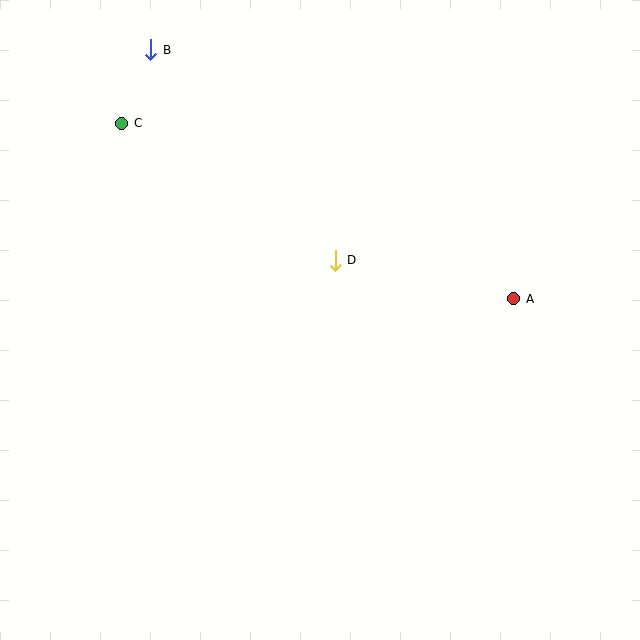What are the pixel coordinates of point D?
Point D is at (335, 260).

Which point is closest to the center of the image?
Point D at (335, 260) is closest to the center.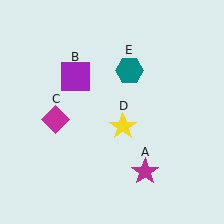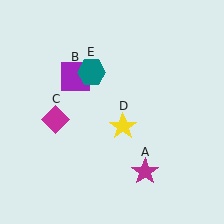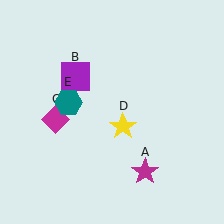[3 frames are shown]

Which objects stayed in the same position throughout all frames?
Magenta star (object A) and purple square (object B) and magenta diamond (object C) and yellow star (object D) remained stationary.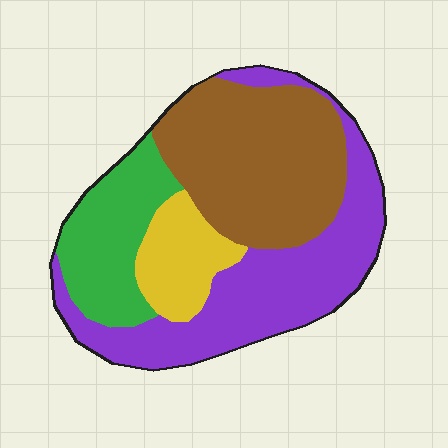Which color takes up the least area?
Yellow, at roughly 10%.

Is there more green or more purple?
Purple.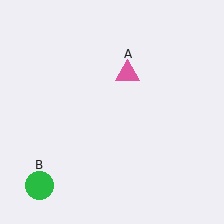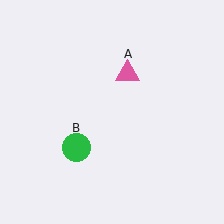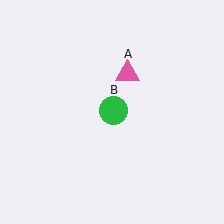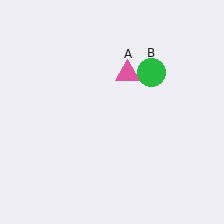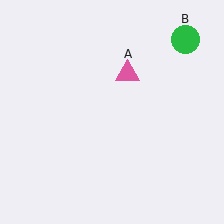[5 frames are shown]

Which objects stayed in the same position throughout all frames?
Pink triangle (object A) remained stationary.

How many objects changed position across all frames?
1 object changed position: green circle (object B).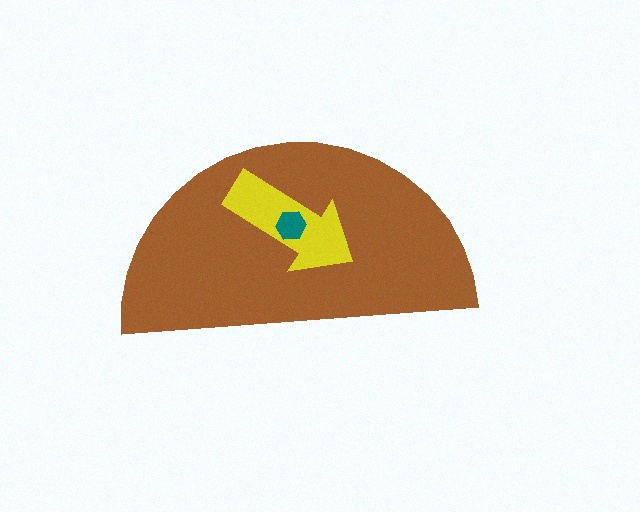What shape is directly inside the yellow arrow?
The teal hexagon.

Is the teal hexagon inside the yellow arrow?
Yes.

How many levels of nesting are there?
3.